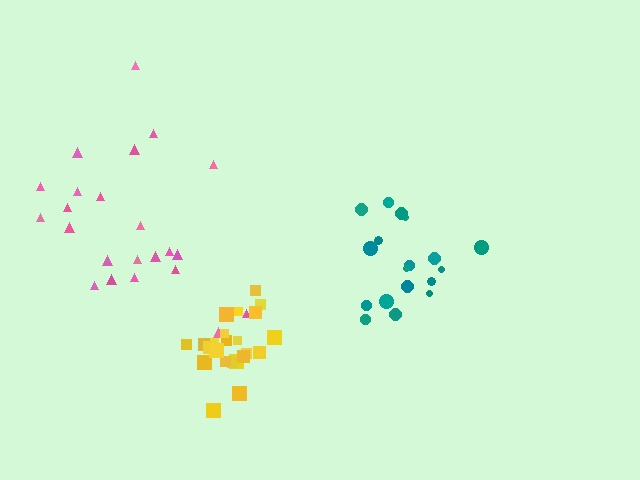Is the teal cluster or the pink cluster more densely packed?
Teal.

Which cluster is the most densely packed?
Yellow.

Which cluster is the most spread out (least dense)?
Pink.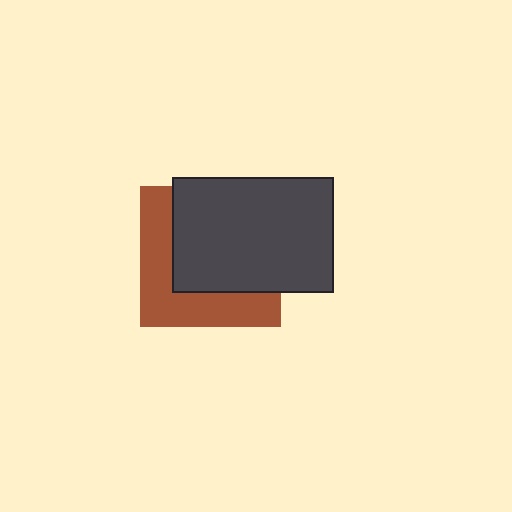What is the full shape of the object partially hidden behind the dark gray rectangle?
The partially hidden object is a brown square.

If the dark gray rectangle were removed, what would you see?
You would see the complete brown square.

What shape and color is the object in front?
The object in front is a dark gray rectangle.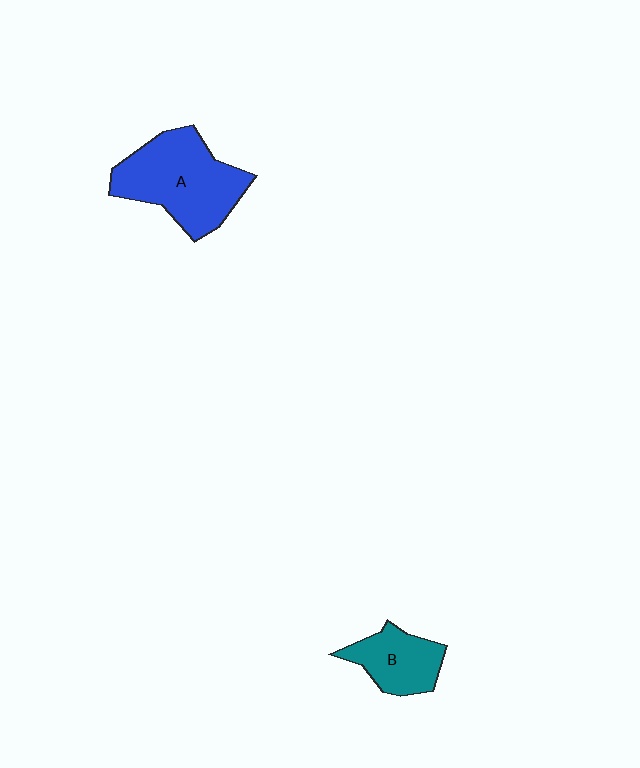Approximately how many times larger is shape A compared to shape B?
Approximately 1.9 times.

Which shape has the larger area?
Shape A (blue).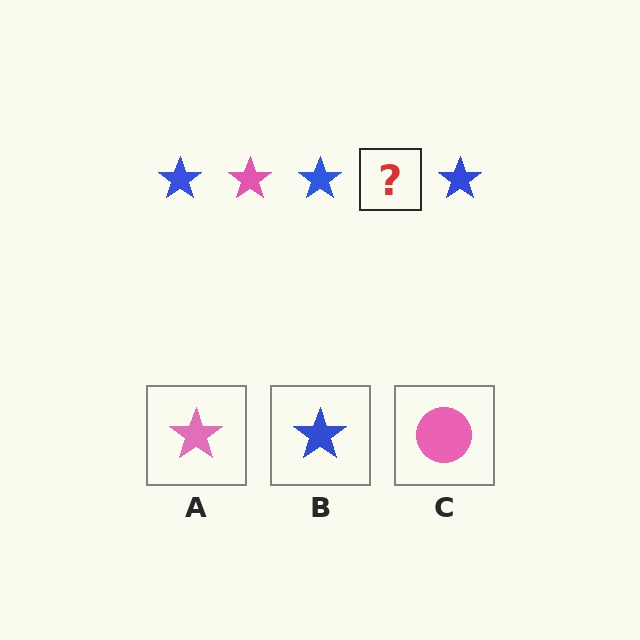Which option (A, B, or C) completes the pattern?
A.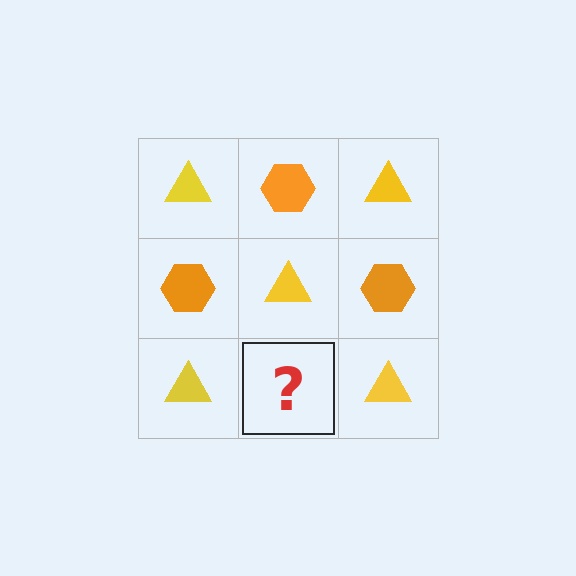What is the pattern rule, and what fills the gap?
The rule is that it alternates yellow triangle and orange hexagon in a checkerboard pattern. The gap should be filled with an orange hexagon.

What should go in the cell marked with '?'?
The missing cell should contain an orange hexagon.